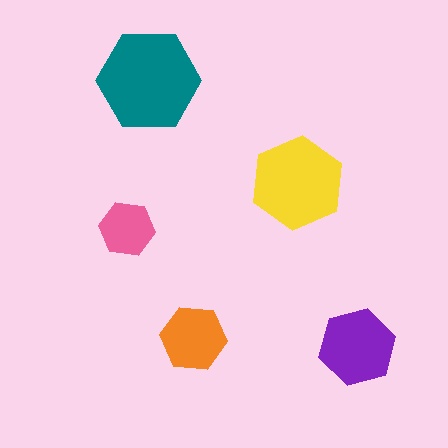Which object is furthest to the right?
The purple hexagon is rightmost.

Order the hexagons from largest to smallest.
the teal one, the yellow one, the purple one, the orange one, the pink one.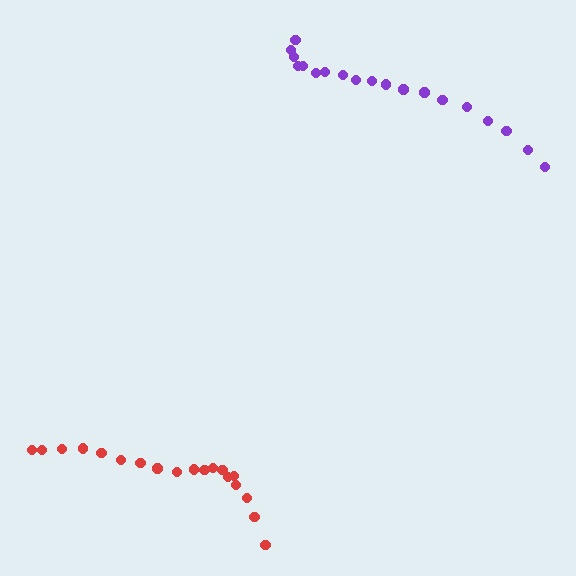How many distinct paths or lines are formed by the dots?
There are 2 distinct paths.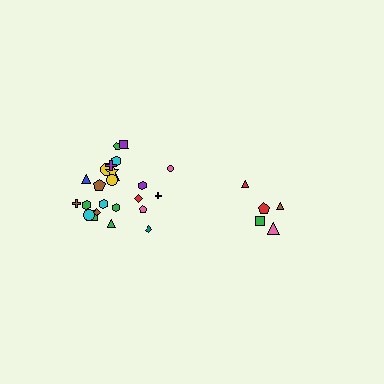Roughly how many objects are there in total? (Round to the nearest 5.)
Roughly 30 objects in total.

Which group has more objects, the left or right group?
The left group.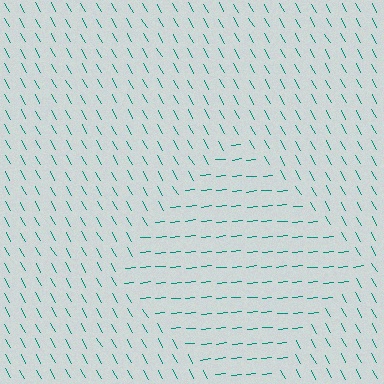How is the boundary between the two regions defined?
The boundary is defined purely by a change in line orientation (approximately 66 degrees difference). All lines are the same color and thickness.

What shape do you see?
I see a diamond.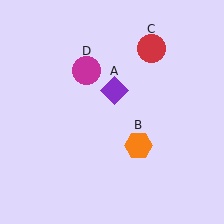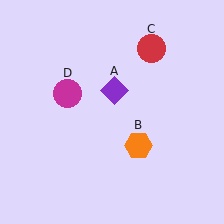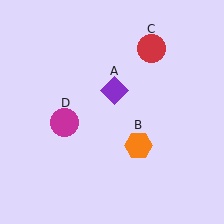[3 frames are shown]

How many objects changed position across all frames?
1 object changed position: magenta circle (object D).